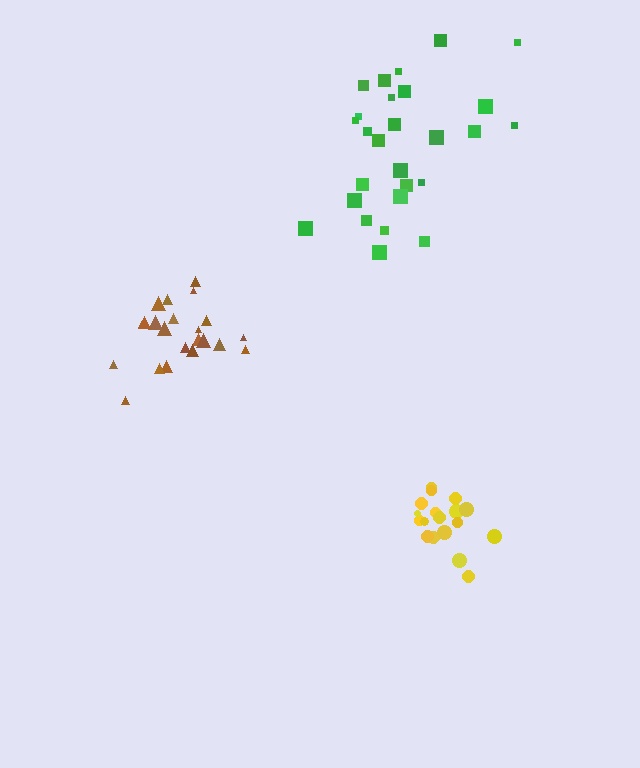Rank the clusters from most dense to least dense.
yellow, brown, green.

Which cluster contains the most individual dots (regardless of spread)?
Green (27).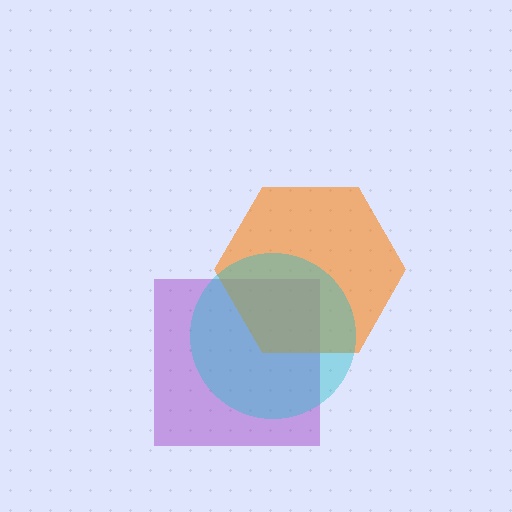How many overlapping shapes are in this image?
There are 3 overlapping shapes in the image.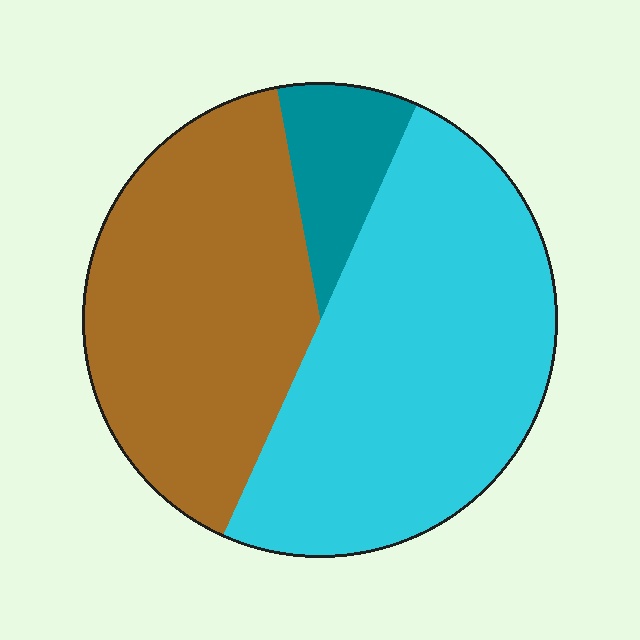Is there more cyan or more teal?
Cyan.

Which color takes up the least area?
Teal, at roughly 10%.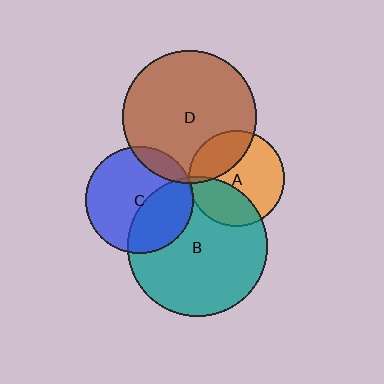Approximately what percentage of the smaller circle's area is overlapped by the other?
Approximately 35%.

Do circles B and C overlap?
Yes.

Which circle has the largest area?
Circle B (teal).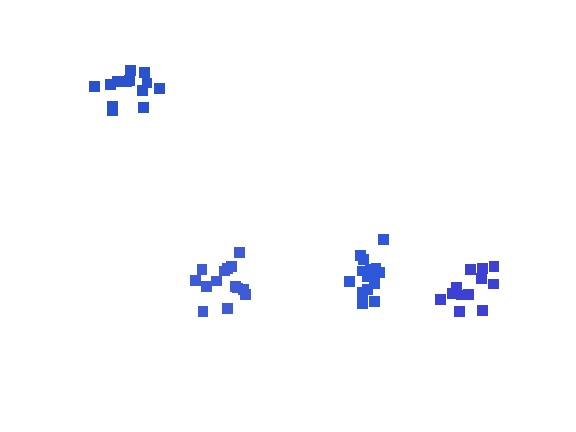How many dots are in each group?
Group 1: 14 dots, Group 2: 16 dots, Group 3: 12 dots, Group 4: 13 dots (55 total).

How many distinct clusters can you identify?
There are 4 distinct clusters.